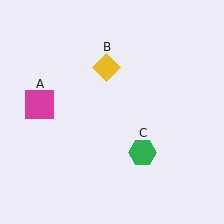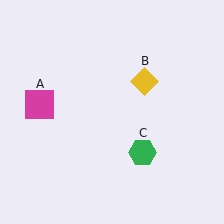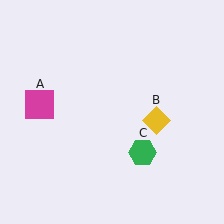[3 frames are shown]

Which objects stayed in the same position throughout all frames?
Magenta square (object A) and green hexagon (object C) remained stationary.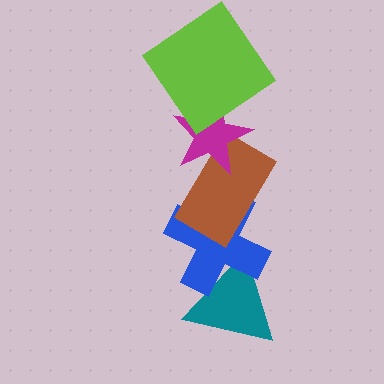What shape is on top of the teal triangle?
The blue cross is on top of the teal triangle.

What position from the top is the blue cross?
The blue cross is 4th from the top.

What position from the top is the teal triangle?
The teal triangle is 5th from the top.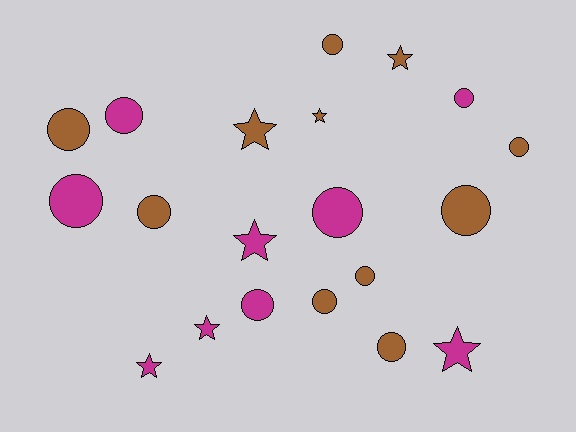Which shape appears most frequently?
Circle, with 13 objects.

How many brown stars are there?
There are 3 brown stars.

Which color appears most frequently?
Brown, with 11 objects.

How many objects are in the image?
There are 20 objects.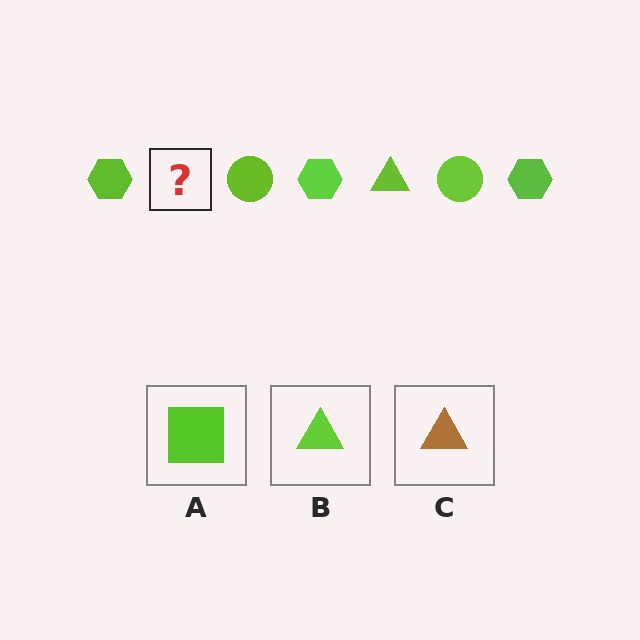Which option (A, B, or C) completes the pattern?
B.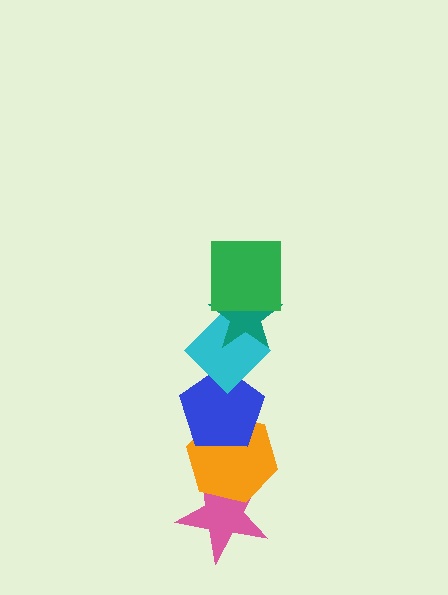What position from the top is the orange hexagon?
The orange hexagon is 5th from the top.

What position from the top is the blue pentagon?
The blue pentagon is 4th from the top.